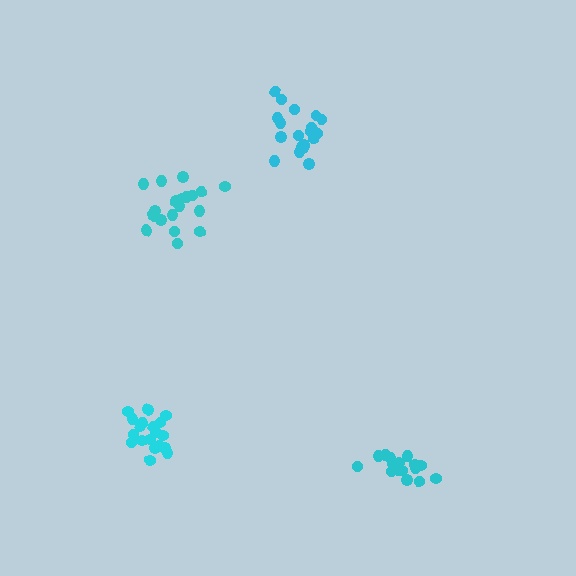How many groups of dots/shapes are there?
There are 4 groups.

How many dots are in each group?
Group 1: 19 dots, Group 2: 16 dots, Group 3: 19 dots, Group 4: 20 dots (74 total).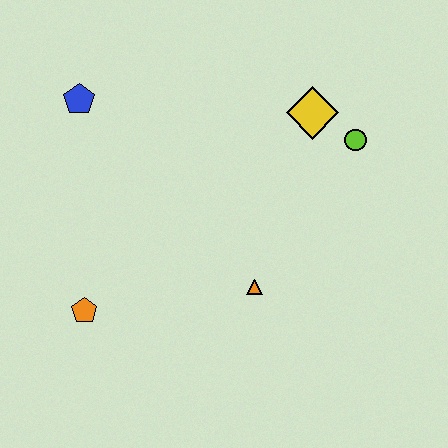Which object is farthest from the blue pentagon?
The lime circle is farthest from the blue pentagon.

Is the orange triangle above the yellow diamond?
No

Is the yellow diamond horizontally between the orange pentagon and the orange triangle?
No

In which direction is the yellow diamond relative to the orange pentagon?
The yellow diamond is to the right of the orange pentagon.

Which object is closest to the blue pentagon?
The orange pentagon is closest to the blue pentagon.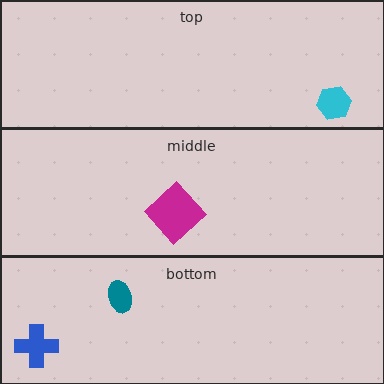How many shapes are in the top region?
1.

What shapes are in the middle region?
The magenta diamond.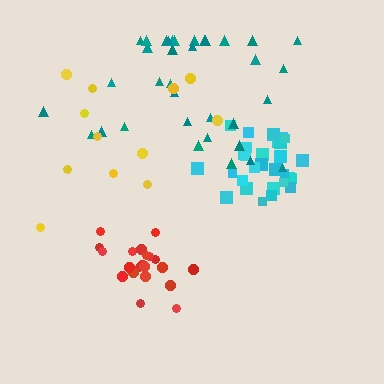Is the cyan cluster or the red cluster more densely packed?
Red.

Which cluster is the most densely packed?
Red.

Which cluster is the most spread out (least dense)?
Yellow.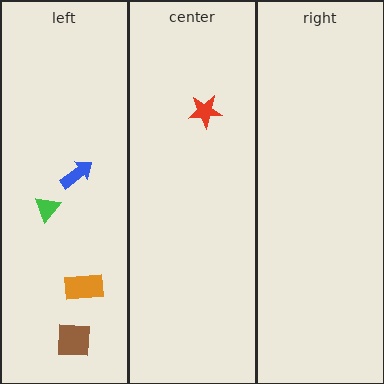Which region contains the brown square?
The left region.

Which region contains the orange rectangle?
The left region.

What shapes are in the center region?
The red star.